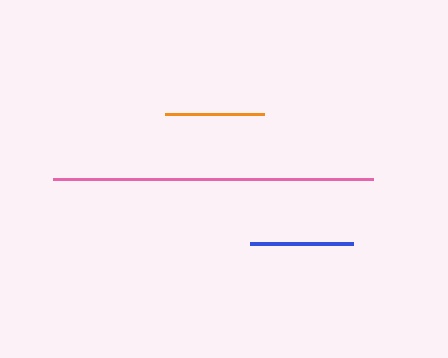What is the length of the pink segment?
The pink segment is approximately 320 pixels long.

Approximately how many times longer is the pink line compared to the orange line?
The pink line is approximately 3.2 times the length of the orange line.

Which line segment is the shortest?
The orange line is the shortest at approximately 99 pixels.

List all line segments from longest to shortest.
From longest to shortest: pink, blue, orange.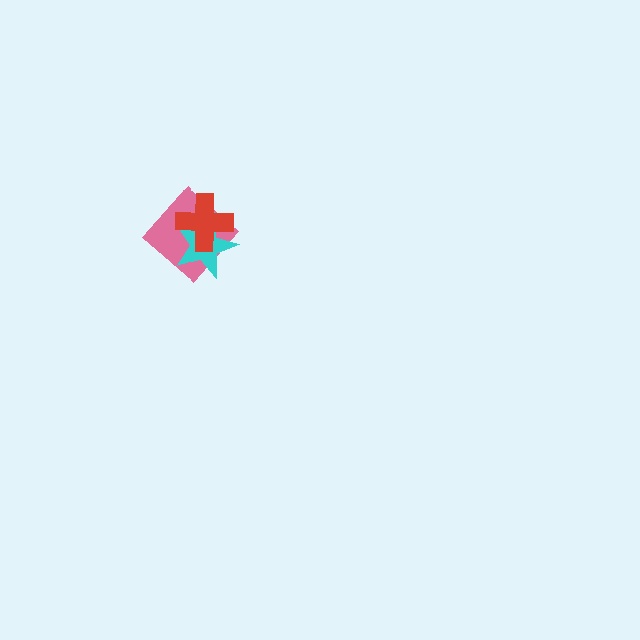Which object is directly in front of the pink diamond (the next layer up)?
The cyan star is directly in front of the pink diamond.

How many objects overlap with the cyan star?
2 objects overlap with the cyan star.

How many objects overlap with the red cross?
2 objects overlap with the red cross.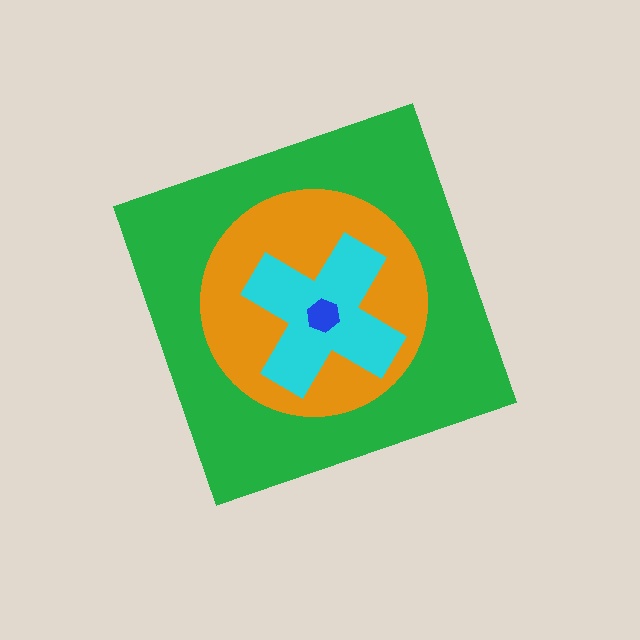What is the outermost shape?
The green diamond.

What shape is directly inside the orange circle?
The cyan cross.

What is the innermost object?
The blue hexagon.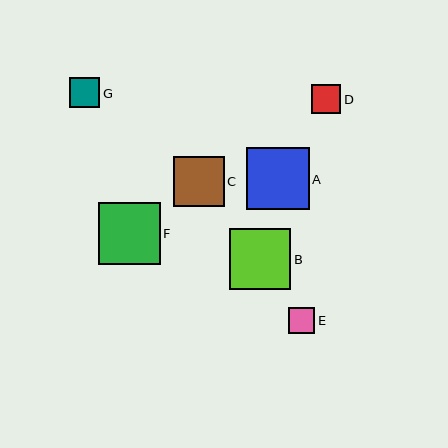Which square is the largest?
Square A is the largest with a size of approximately 63 pixels.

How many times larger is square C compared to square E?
Square C is approximately 1.9 times the size of square E.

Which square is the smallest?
Square E is the smallest with a size of approximately 26 pixels.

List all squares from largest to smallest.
From largest to smallest: A, F, B, C, G, D, E.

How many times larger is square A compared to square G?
Square A is approximately 2.1 times the size of square G.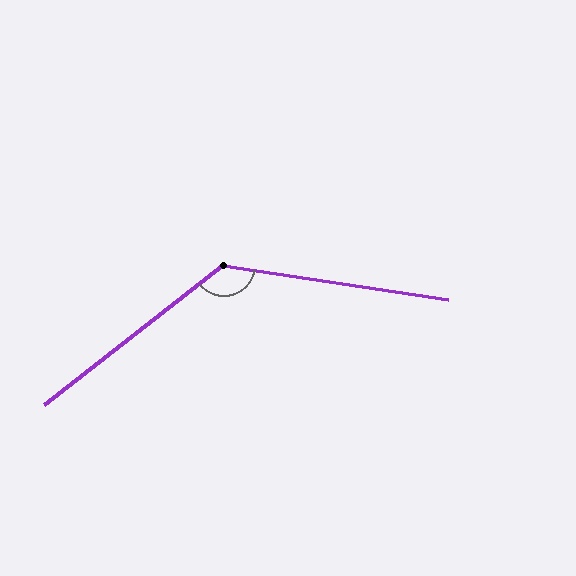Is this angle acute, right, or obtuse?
It is obtuse.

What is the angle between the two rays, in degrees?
Approximately 133 degrees.